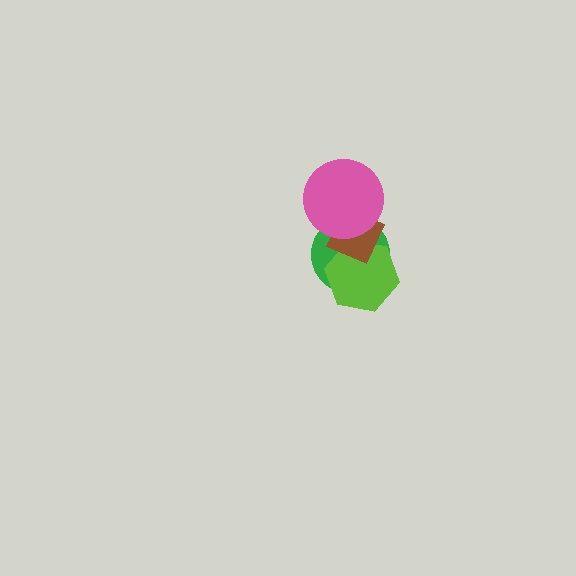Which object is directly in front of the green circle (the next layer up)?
The lime hexagon is directly in front of the green circle.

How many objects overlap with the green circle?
3 objects overlap with the green circle.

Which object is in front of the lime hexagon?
The brown diamond is in front of the lime hexagon.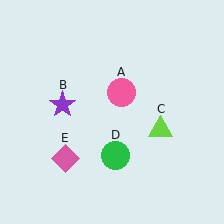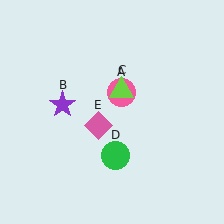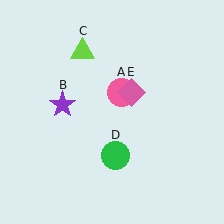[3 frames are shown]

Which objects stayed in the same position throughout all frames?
Pink circle (object A) and purple star (object B) and green circle (object D) remained stationary.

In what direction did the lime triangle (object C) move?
The lime triangle (object C) moved up and to the left.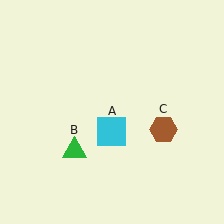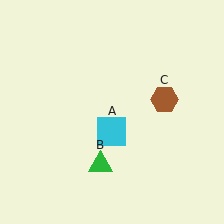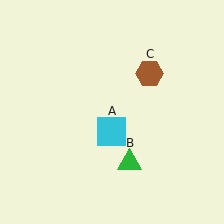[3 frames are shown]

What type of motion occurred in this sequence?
The green triangle (object B), brown hexagon (object C) rotated counterclockwise around the center of the scene.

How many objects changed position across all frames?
2 objects changed position: green triangle (object B), brown hexagon (object C).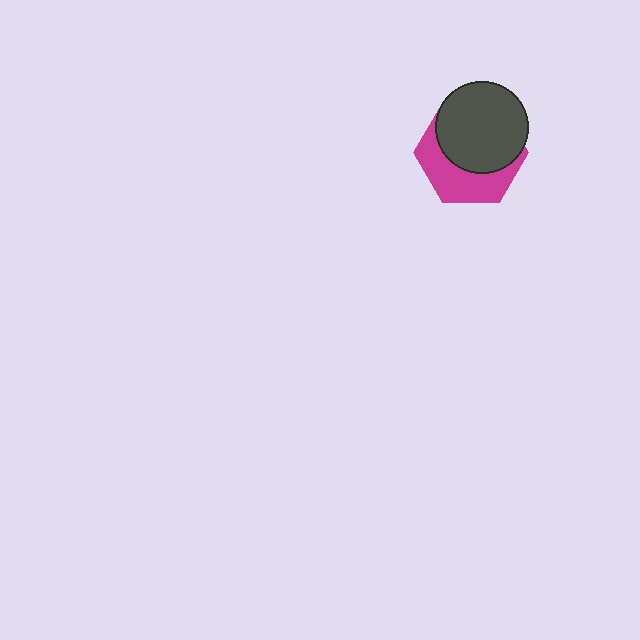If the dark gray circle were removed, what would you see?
You would see the complete magenta hexagon.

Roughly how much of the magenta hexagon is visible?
A small part of it is visible (roughly 43%).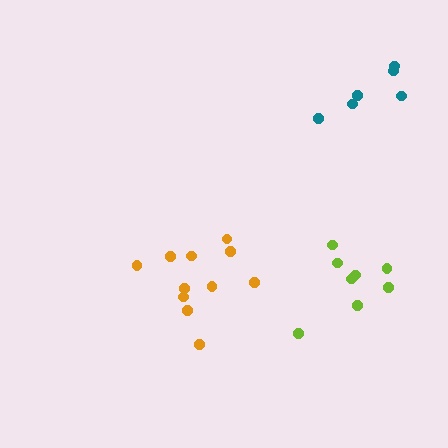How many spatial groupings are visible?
There are 3 spatial groupings.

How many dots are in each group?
Group 1: 11 dots, Group 2: 6 dots, Group 3: 8 dots (25 total).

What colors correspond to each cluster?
The clusters are colored: orange, teal, lime.